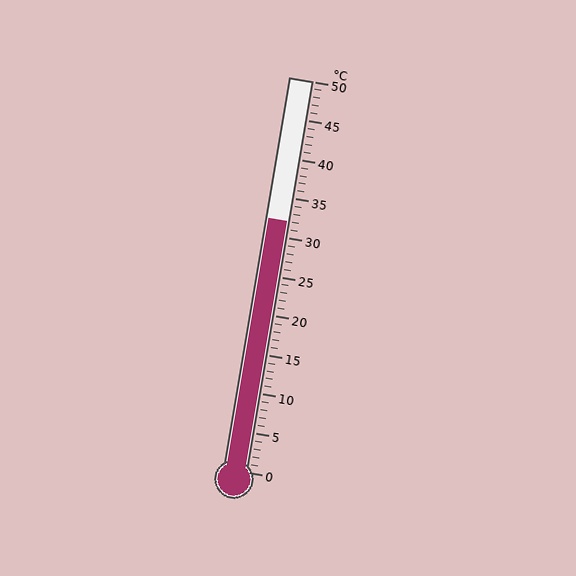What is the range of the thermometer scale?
The thermometer scale ranges from 0°C to 50°C.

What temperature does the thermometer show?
The thermometer shows approximately 32°C.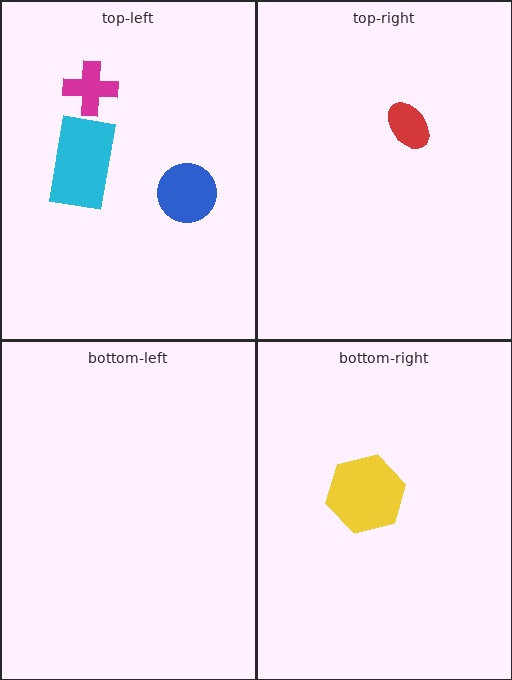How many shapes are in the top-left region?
3.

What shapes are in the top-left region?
The blue circle, the magenta cross, the cyan rectangle.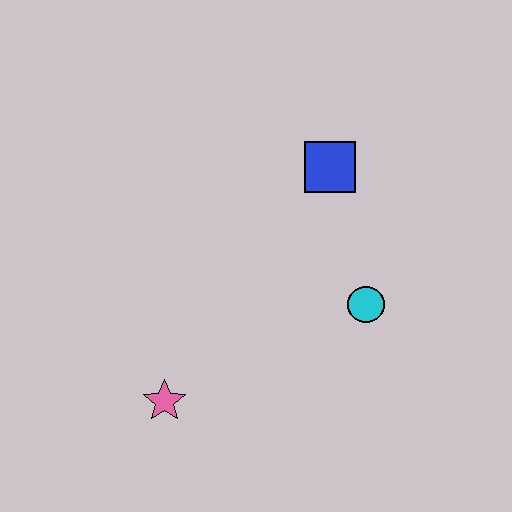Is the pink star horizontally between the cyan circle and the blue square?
No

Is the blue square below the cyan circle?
No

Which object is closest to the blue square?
The cyan circle is closest to the blue square.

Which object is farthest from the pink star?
The blue square is farthest from the pink star.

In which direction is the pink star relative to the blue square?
The pink star is below the blue square.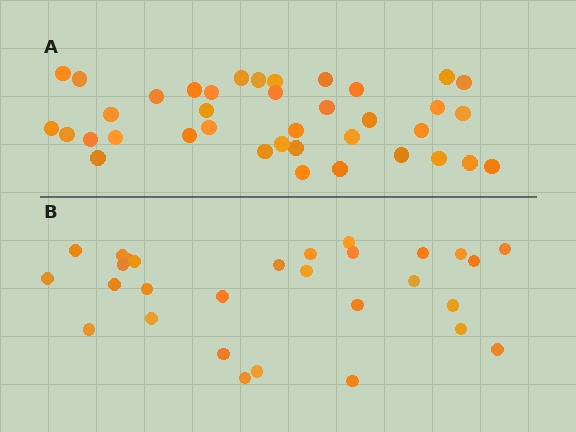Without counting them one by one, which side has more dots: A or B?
Region A (the top region) has more dots.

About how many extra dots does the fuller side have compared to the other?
Region A has roughly 8 or so more dots than region B.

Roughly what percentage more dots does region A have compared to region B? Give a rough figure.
About 30% more.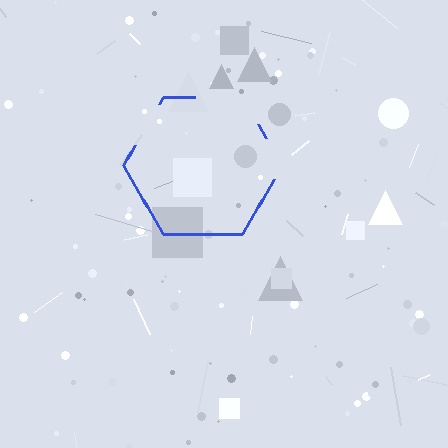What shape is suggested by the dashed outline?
The dashed outline suggests a hexagon.